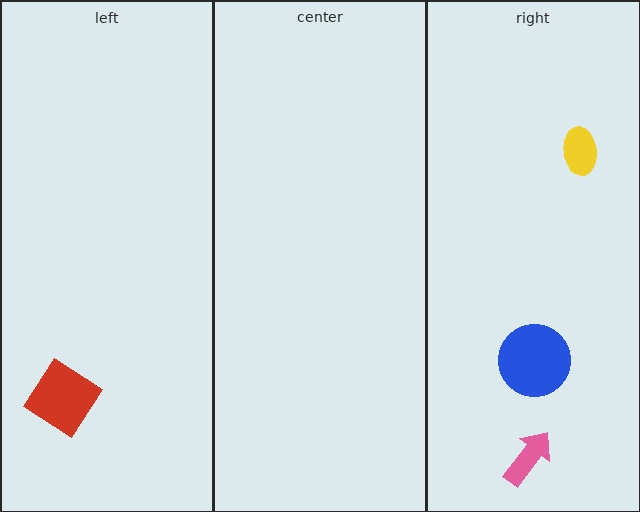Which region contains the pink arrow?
The right region.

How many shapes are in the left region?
1.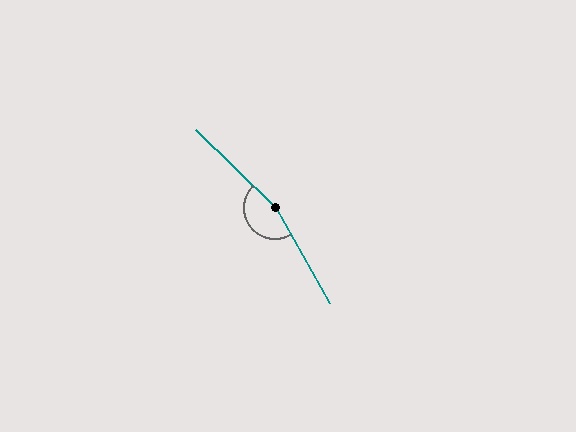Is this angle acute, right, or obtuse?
It is obtuse.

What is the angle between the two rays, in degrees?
Approximately 165 degrees.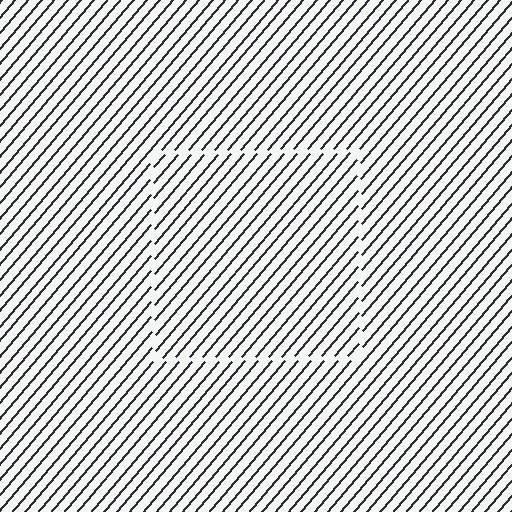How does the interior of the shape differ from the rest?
The interior of the shape contains the same grating, shifted by half a period — the contour is defined by the phase discontinuity where line-ends from the inner and outer gratings abut.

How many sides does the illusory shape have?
4 sides — the line-ends trace a square.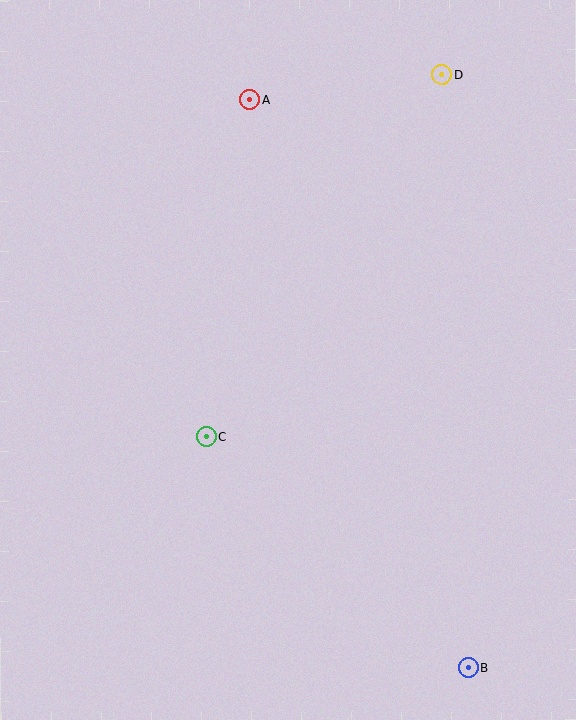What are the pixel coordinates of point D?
Point D is at (442, 75).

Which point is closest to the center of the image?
Point C at (206, 437) is closest to the center.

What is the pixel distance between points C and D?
The distance between C and D is 432 pixels.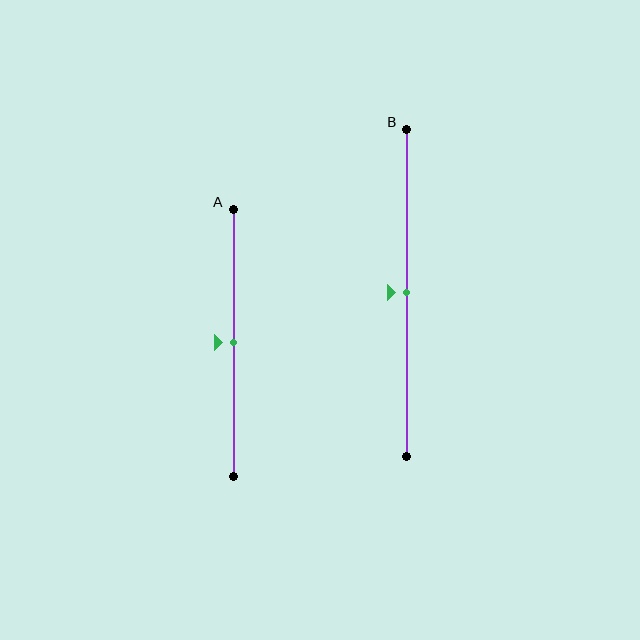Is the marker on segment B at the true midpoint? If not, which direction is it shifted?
Yes, the marker on segment B is at the true midpoint.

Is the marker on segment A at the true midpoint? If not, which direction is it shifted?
Yes, the marker on segment A is at the true midpoint.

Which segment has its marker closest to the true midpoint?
Segment A has its marker closest to the true midpoint.